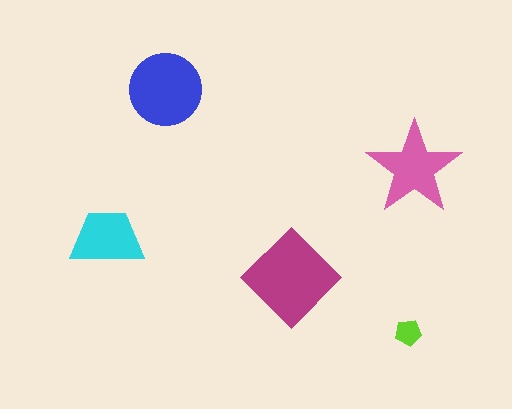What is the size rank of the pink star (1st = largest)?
3rd.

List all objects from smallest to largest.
The lime pentagon, the cyan trapezoid, the pink star, the blue circle, the magenta diamond.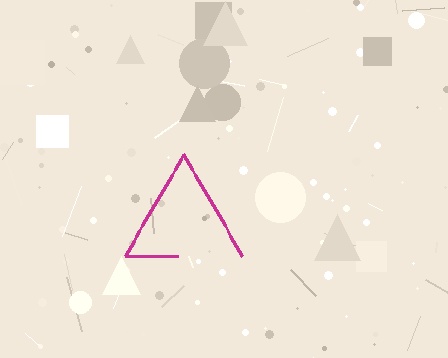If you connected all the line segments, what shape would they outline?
They would outline a triangle.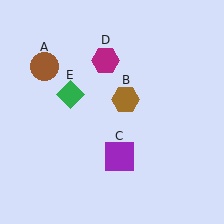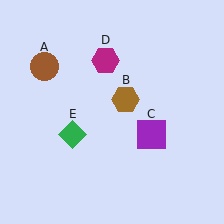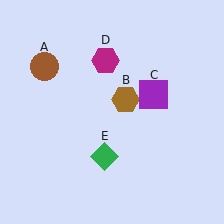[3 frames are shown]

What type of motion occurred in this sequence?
The purple square (object C), green diamond (object E) rotated counterclockwise around the center of the scene.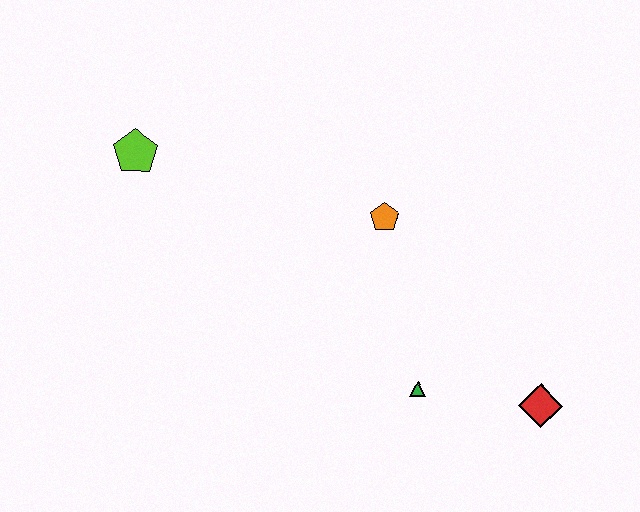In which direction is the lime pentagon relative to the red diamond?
The lime pentagon is to the left of the red diamond.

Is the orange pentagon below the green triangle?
No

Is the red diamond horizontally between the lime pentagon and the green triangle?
No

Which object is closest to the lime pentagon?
The orange pentagon is closest to the lime pentagon.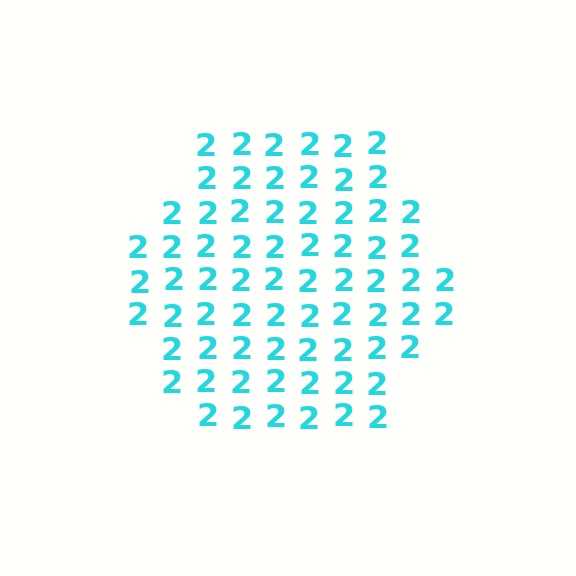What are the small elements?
The small elements are digit 2's.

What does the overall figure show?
The overall figure shows a hexagon.